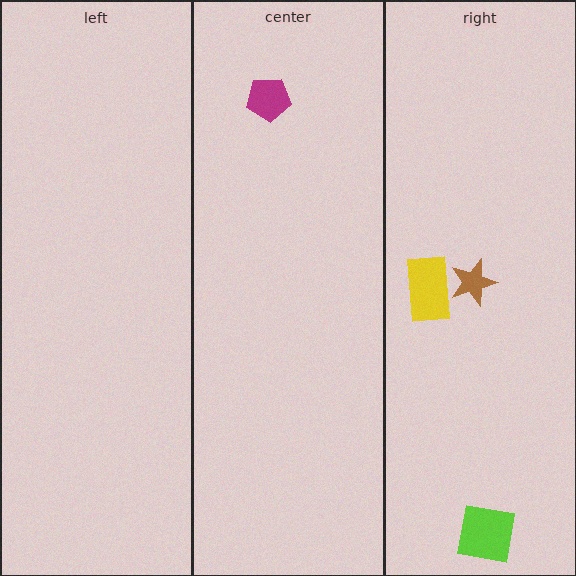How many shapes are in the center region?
1.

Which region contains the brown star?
The right region.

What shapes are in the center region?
The magenta pentagon.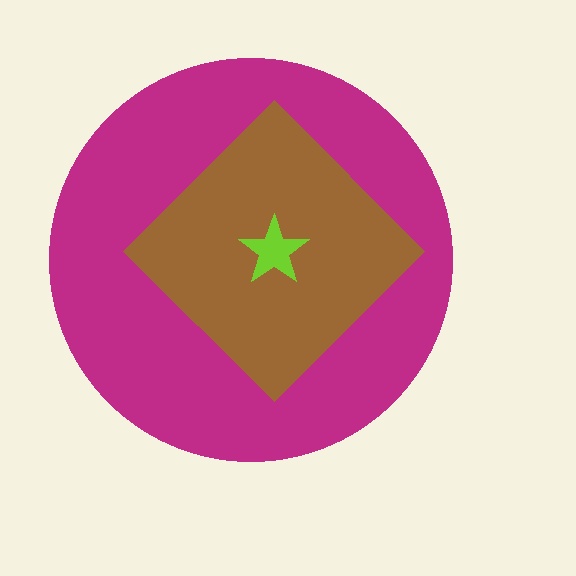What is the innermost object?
The lime star.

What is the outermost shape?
The magenta circle.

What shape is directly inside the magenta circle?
The brown diamond.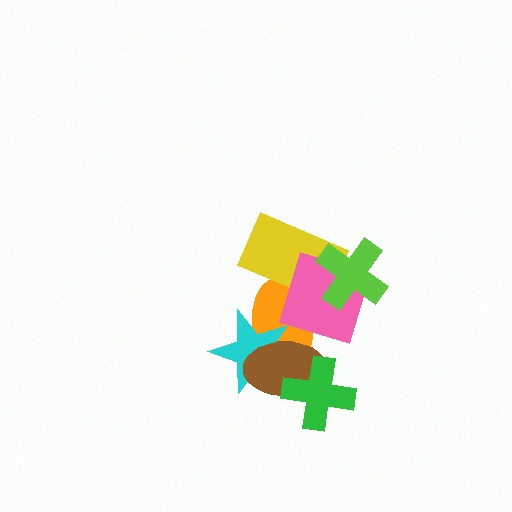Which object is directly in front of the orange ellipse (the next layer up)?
The cyan star is directly in front of the orange ellipse.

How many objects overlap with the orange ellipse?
4 objects overlap with the orange ellipse.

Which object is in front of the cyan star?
The brown ellipse is in front of the cyan star.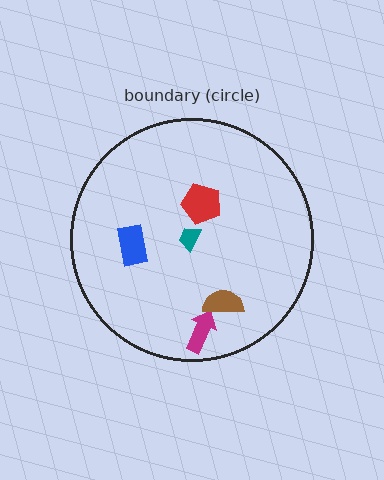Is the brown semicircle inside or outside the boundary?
Inside.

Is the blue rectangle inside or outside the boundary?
Inside.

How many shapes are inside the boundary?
5 inside, 0 outside.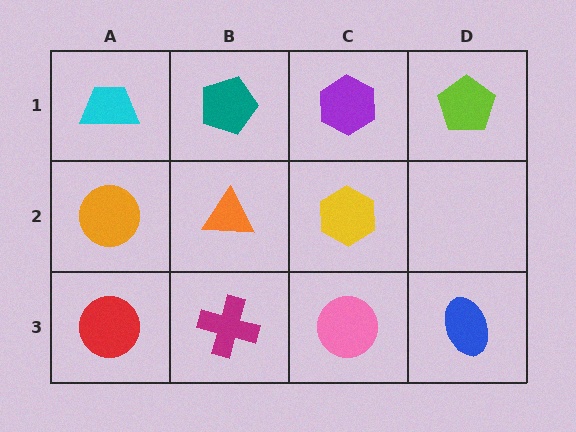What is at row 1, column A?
A cyan trapezoid.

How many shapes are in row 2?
3 shapes.